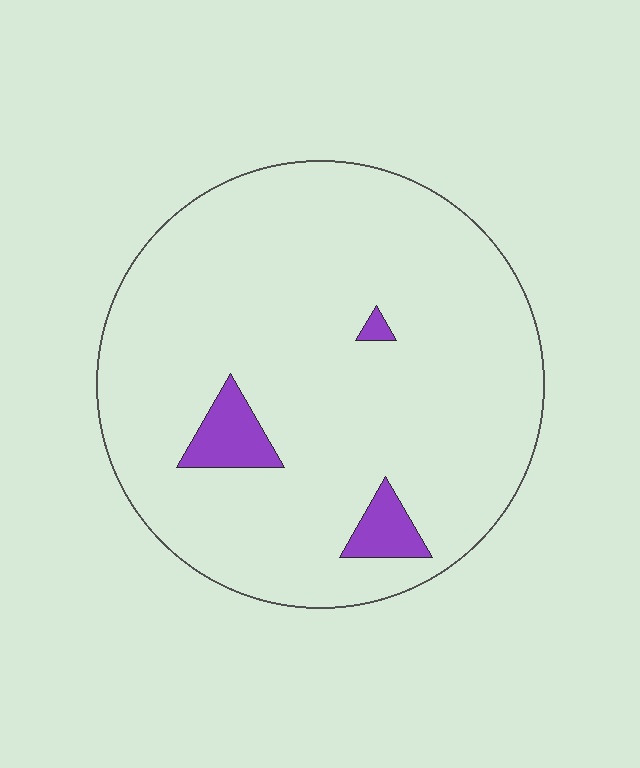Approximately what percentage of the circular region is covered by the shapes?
Approximately 5%.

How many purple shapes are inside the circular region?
3.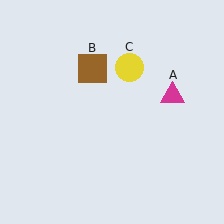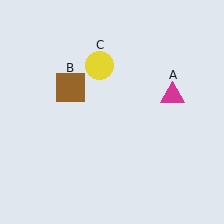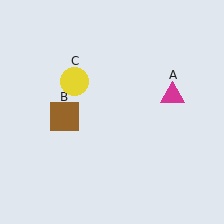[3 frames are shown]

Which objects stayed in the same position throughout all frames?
Magenta triangle (object A) remained stationary.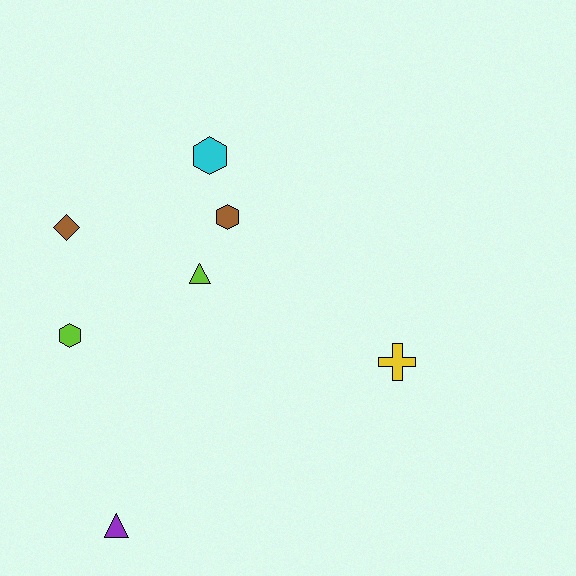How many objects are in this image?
There are 7 objects.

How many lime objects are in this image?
There are 2 lime objects.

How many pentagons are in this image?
There are no pentagons.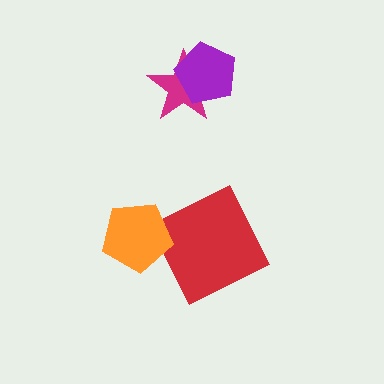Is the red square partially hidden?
Yes, it is partially covered by another shape.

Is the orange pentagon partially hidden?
No, no other shape covers it.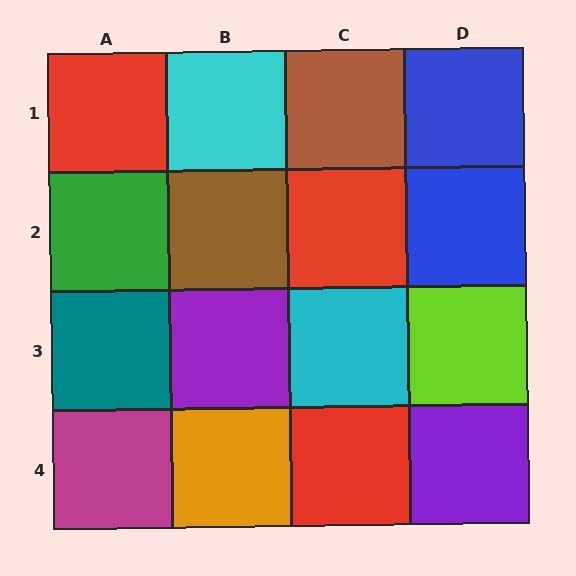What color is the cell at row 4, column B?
Orange.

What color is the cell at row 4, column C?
Red.